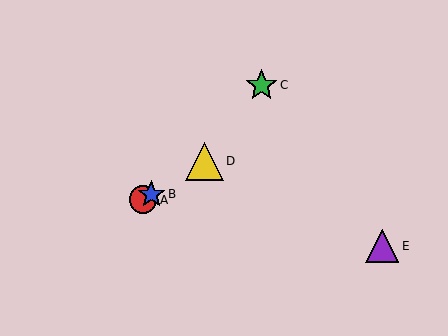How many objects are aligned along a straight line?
3 objects (A, B, D) are aligned along a straight line.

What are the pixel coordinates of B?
Object B is at (151, 194).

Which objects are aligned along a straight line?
Objects A, B, D are aligned along a straight line.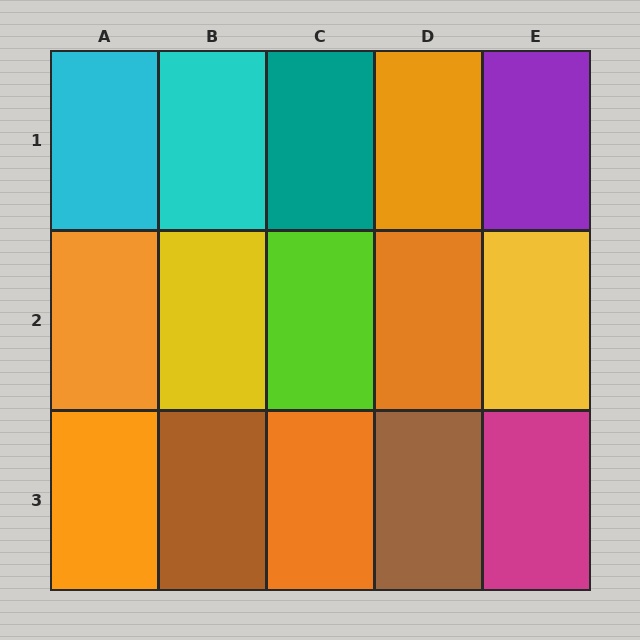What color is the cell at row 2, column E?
Yellow.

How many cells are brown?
2 cells are brown.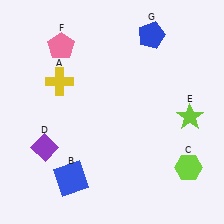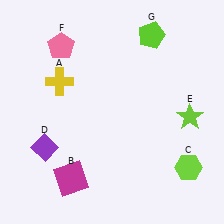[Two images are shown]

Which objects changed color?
B changed from blue to magenta. G changed from blue to lime.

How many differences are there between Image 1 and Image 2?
There are 2 differences between the two images.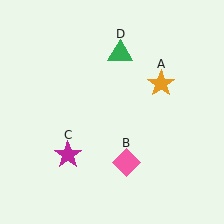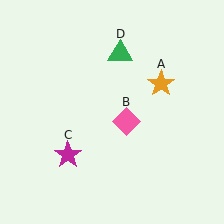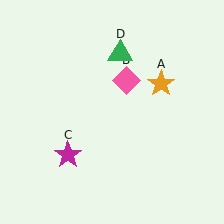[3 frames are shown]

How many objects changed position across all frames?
1 object changed position: pink diamond (object B).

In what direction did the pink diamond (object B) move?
The pink diamond (object B) moved up.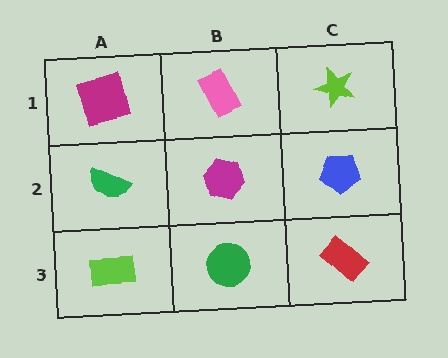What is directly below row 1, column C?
A blue pentagon.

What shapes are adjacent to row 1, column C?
A blue pentagon (row 2, column C), a pink rectangle (row 1, column B).